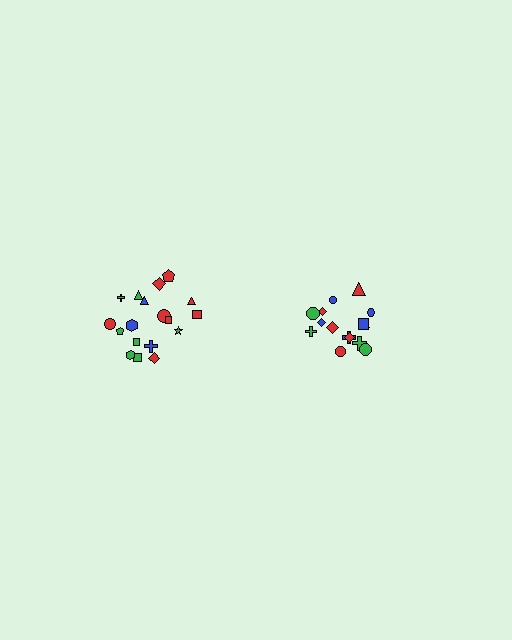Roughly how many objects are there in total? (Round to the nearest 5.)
Roughly 35 objects in total.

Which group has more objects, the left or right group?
The left group.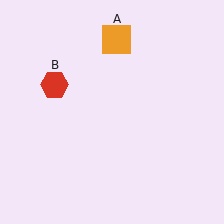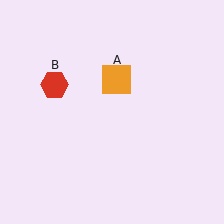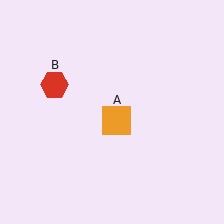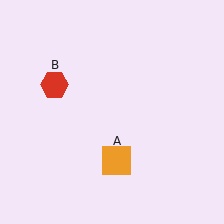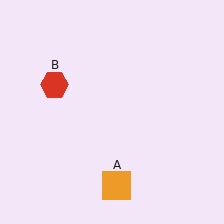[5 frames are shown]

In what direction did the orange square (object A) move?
The orange square (object A) moved down.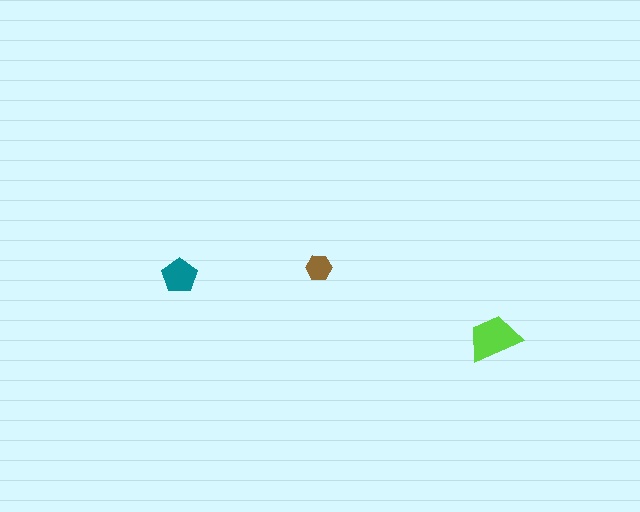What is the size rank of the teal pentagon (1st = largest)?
2nd.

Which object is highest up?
The brown hexagon is topmost.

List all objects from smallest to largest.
The brown hexagon, the teal pentagon, the lime trapezoid.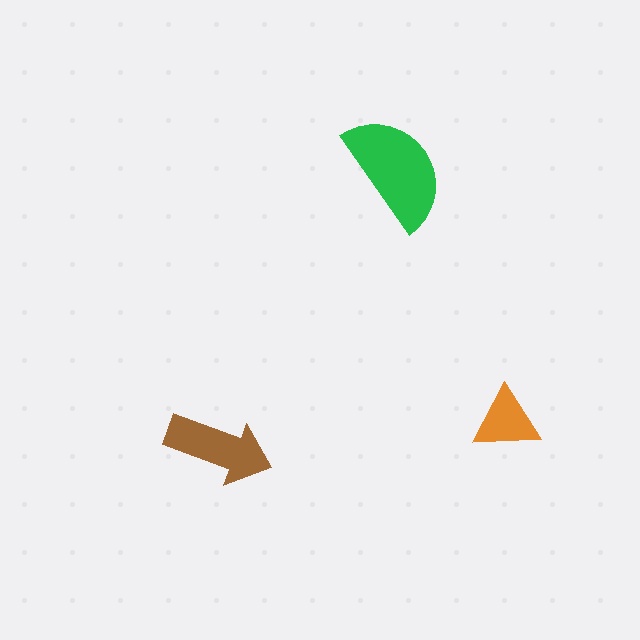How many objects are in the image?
There are 3 objects in the image.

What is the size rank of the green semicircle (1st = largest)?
1st.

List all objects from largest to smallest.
The green semicircle, the brown arrow, the orange triangle.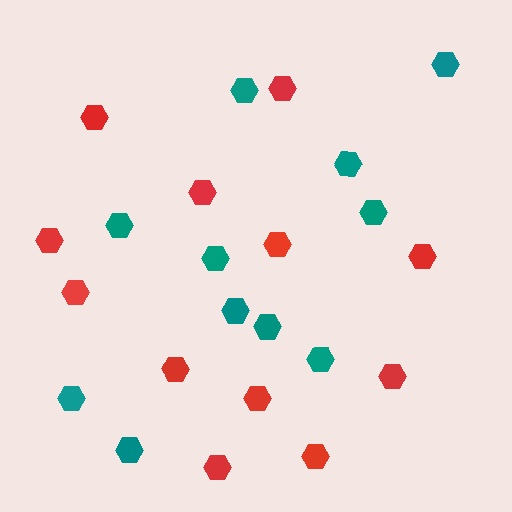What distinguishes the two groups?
There are 2 groups: one group of teal hexagons (11) and one group of red hexagons (12).